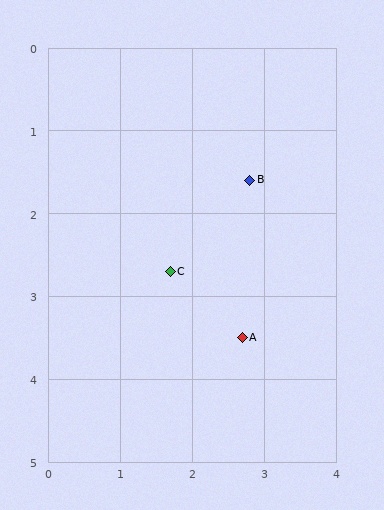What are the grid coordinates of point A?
Point A is at approximately (2.7, 3.5).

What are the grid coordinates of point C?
Point C is at approximately (1.7, 2.7).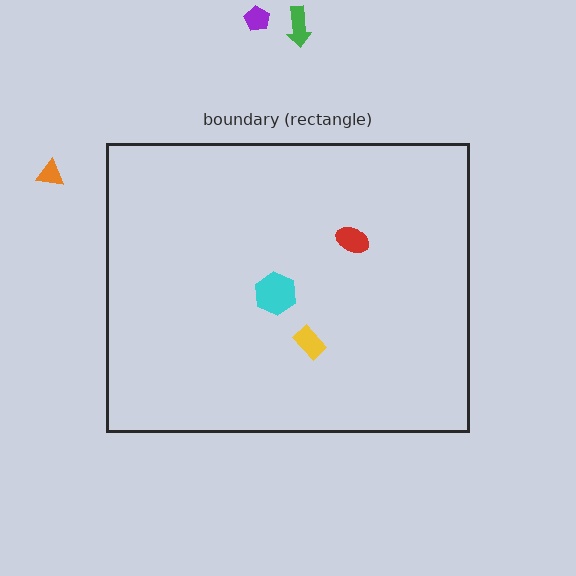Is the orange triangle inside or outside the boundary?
Outside.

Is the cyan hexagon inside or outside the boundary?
Inside.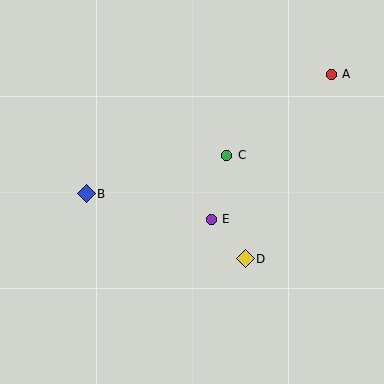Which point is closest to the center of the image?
Point E at (211, 219) is closest to the center.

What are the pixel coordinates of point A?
Point A is at (331, 74).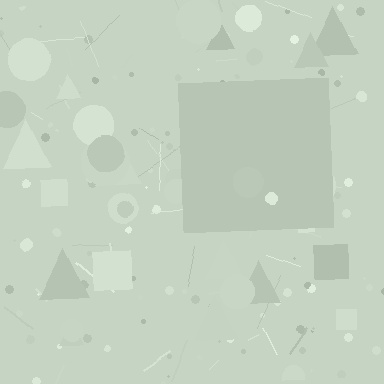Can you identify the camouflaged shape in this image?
The camouflaged shape is a square.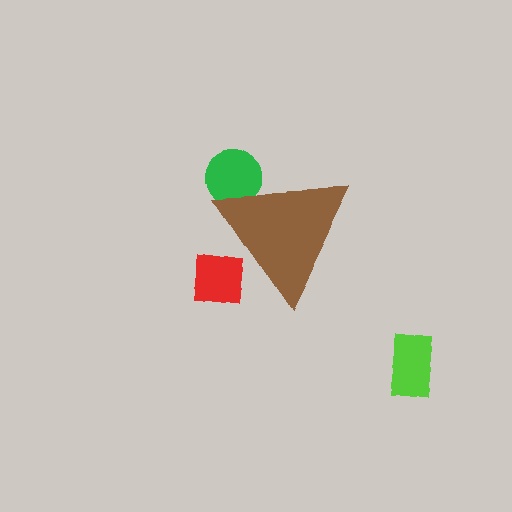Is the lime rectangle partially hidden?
No, the lime rectangle is fully visible.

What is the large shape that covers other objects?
A brown triangle.